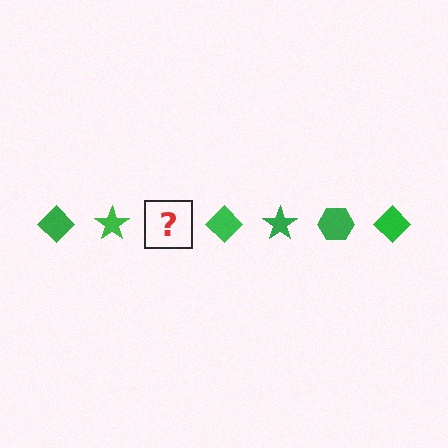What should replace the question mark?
The question mark should be replaced with a green hexagon.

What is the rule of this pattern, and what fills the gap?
The rule is that the pattern cycles through diamond, star, hexagon shapes in green. The gap should be filled with a green hexagon.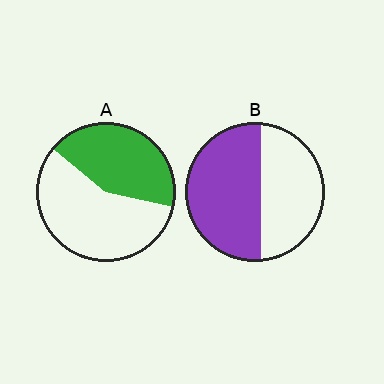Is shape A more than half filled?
No.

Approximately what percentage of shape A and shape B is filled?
A is approximately 45% and B is approximately 55%.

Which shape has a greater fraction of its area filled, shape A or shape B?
Shape B.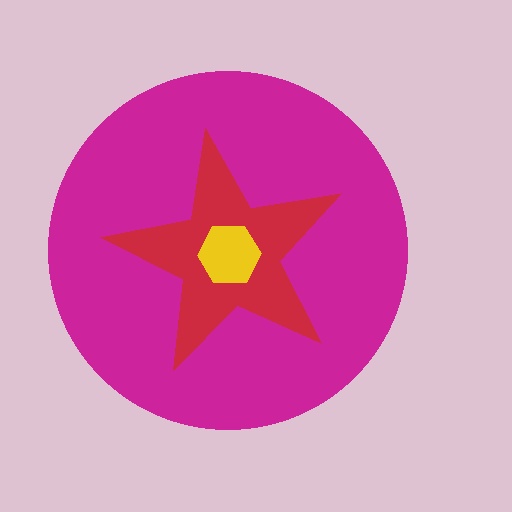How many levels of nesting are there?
3.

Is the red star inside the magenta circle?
Yes.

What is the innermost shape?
The yellow hexagon.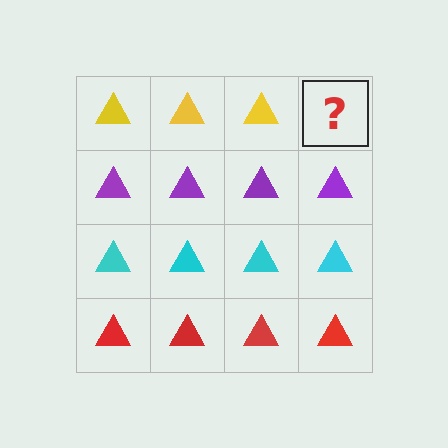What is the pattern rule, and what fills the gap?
The rule is that each row has a consistent color. The gap should be filled with a yellow triangle.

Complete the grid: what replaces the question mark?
The question mark should be replaced with a yellow triangle.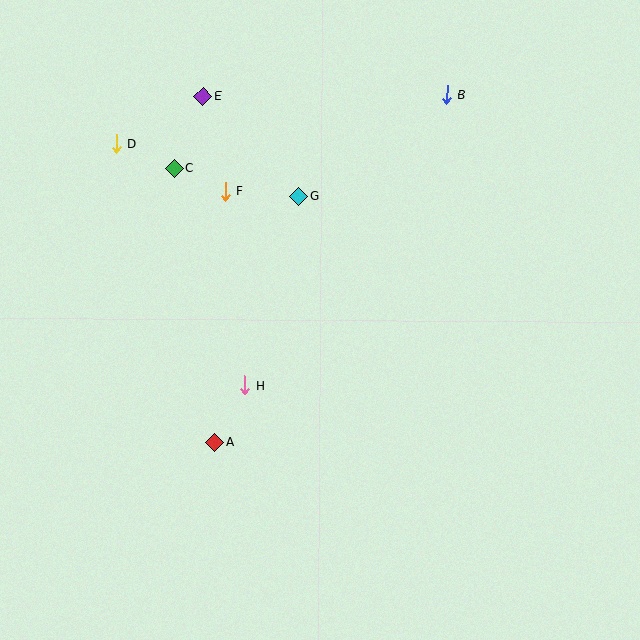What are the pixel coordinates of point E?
Point E is at (203, 97).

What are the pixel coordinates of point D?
Point D is at (116, 144).